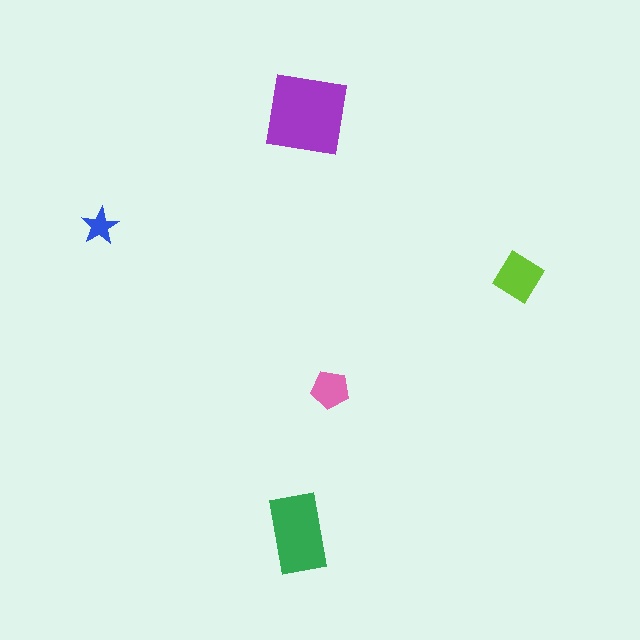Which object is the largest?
The purple square.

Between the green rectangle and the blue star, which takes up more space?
The green rectangle.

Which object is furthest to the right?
The lime diamond is rightmost.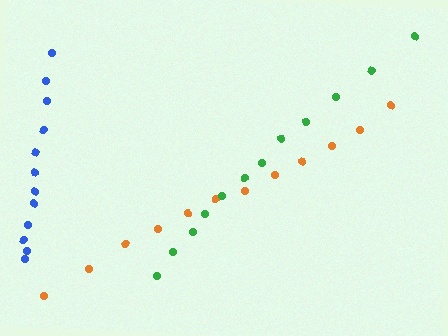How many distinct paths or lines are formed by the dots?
There are 3 distinct paths.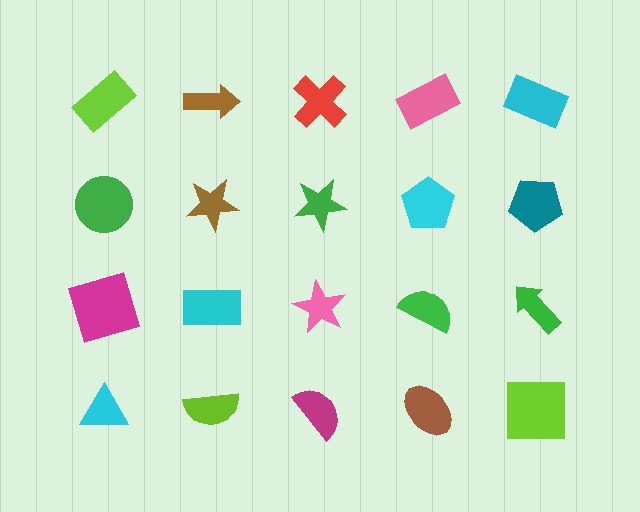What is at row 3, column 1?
A magenta square.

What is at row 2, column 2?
A brown star.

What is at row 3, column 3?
A pink star.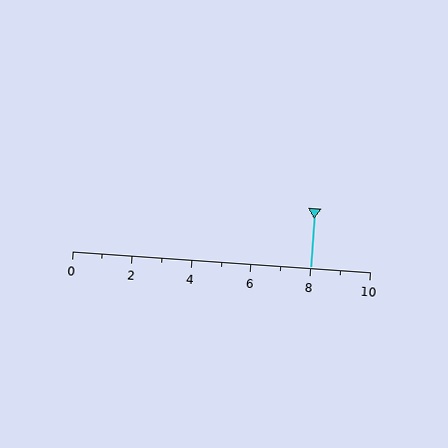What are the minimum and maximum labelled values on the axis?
The axis runs from 0 to 10.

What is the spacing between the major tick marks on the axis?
The major ticks are spaced 2 apart.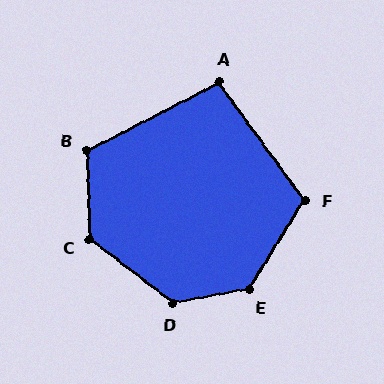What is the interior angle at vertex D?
Approximately 132 degrees (obtuse).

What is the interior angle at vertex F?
Approximately 112 degrees (obtuse).